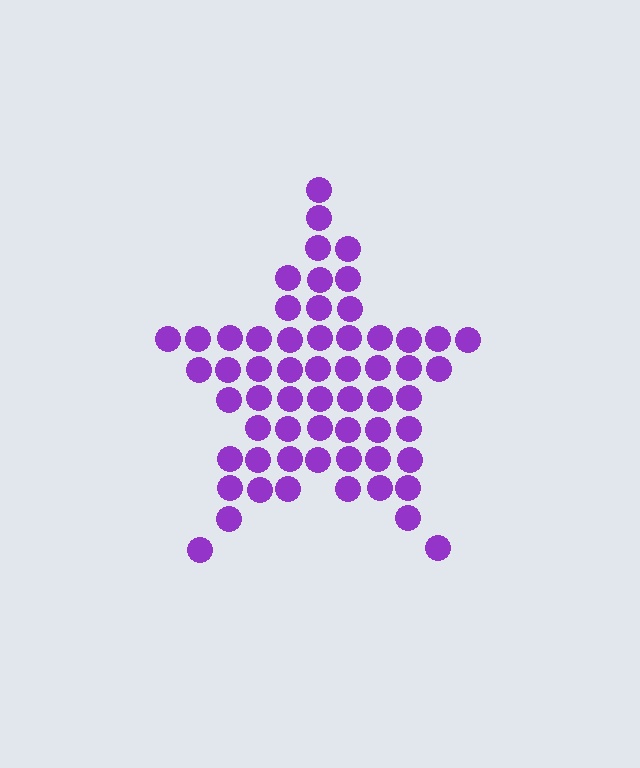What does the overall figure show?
The overall figure shows a star.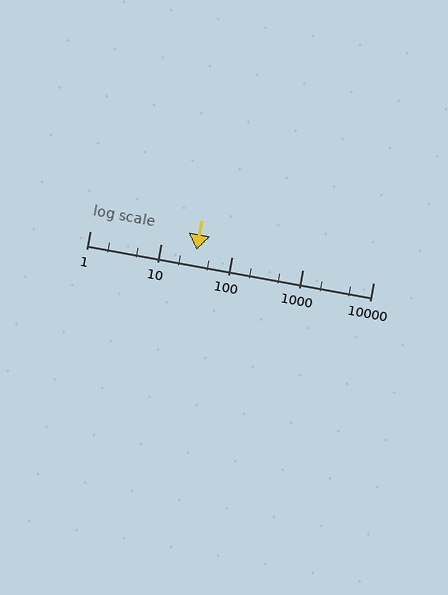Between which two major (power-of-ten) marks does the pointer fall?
The pointer is between 10 and 100.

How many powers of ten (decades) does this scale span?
The scale spans 4 decades, from 1 to 10000.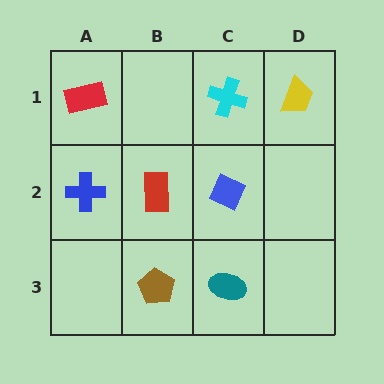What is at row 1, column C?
A cyan cross.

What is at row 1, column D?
A yellow trapezoid.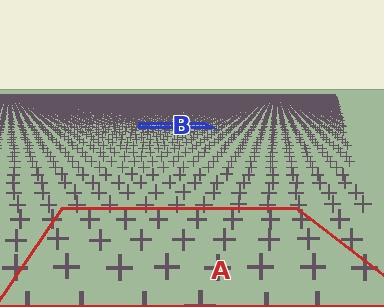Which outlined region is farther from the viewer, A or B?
Region B is farther from the viewer — the texture elements inside it appear smaller and more densely packed.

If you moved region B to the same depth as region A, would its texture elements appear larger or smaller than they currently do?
They would appear larger. At a closer depth, the same texture elements are projected at a bigger on-screen size.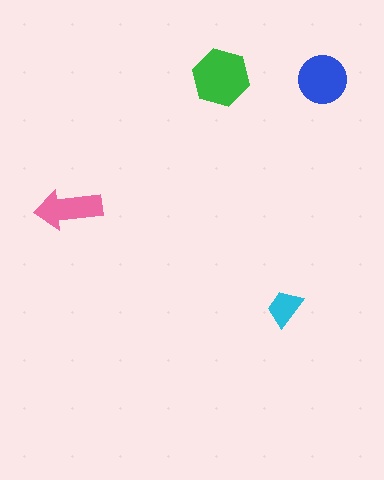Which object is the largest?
The green hexagon.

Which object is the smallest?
The cyan trapezoid.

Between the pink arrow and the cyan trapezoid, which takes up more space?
The pink arrow.